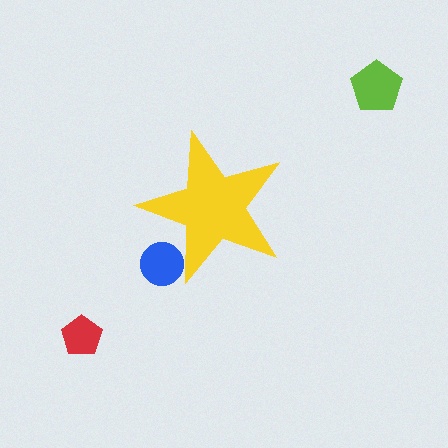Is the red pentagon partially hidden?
No, the red pentagon is fully visible.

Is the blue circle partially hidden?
Yes, the blue circle is partially hidden behind the yellow star.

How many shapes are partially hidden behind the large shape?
1 shape is partially hidden.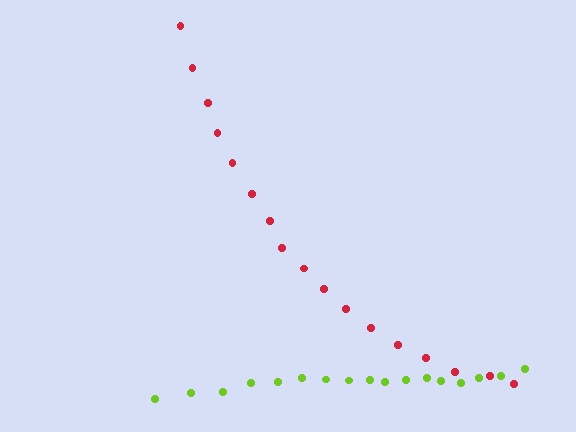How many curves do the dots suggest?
There are 2 distinct paths.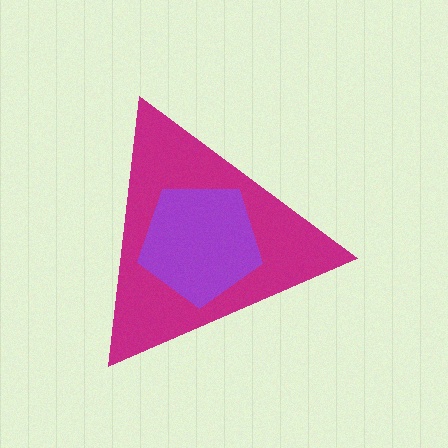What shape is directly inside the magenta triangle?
The purple pentagon.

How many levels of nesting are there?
2.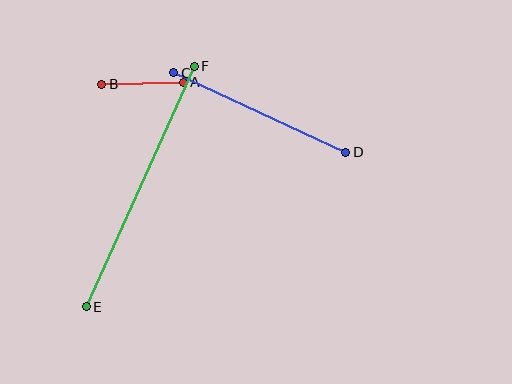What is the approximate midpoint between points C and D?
The midpoint is at approximately (260, 113) pixels.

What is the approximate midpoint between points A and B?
The midpoint is at approximately (142, 83) pixels.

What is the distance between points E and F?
The distance is approximately 264 pixels.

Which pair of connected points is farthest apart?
Points E and F are farthest apart.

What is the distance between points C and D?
The distance is approximately 189 pixels.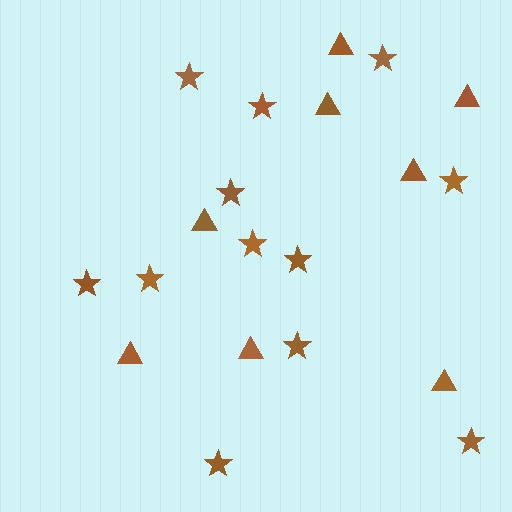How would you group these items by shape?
There are 2 groups: one group of stars (12) and one group of triangles (8).